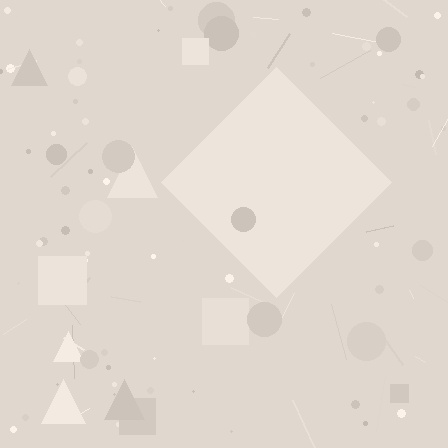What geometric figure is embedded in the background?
A diamond is embedded in the background.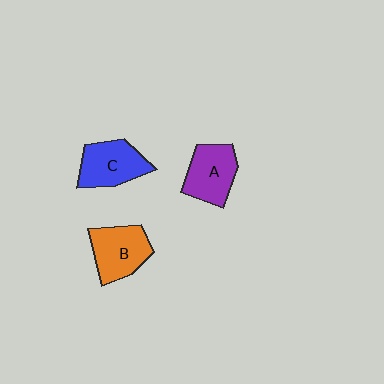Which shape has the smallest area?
Shape A (purple).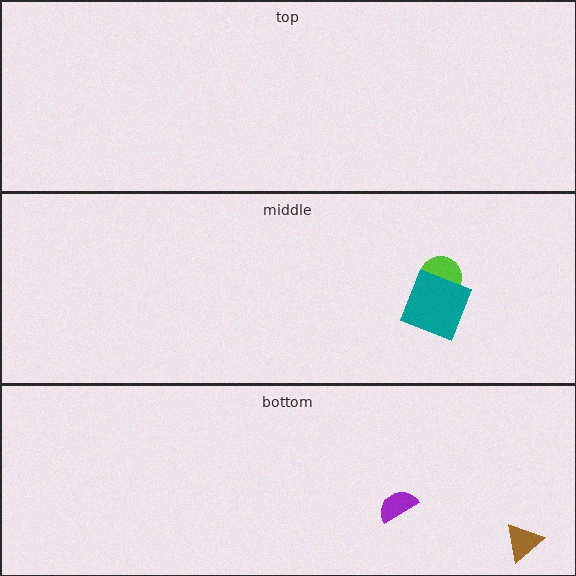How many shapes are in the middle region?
2.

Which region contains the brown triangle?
The bottom region.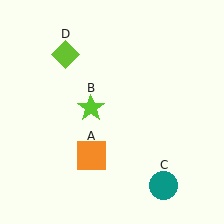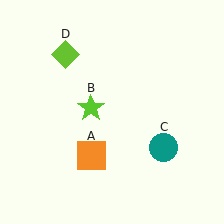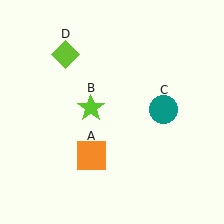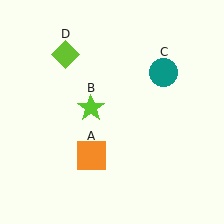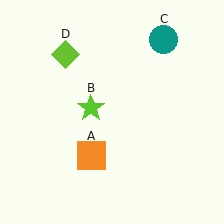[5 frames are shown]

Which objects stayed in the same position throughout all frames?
Orange square (object A) and lime star (object B) and lime diamond (object D) remained stationary.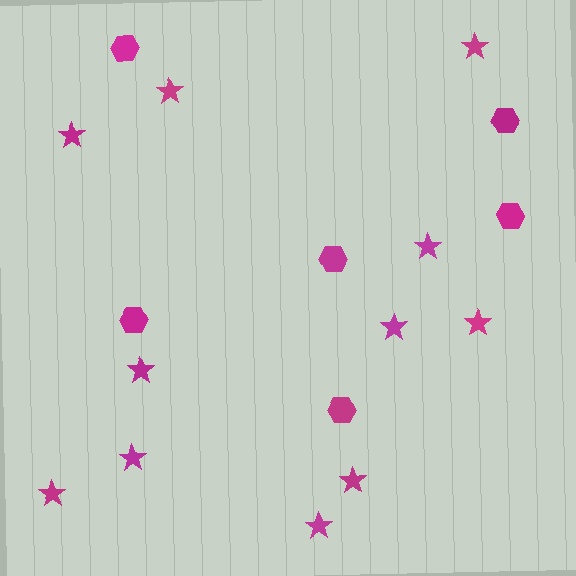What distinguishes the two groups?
There are 2 groups: one group of hexagons (6) and one group of stars (11).